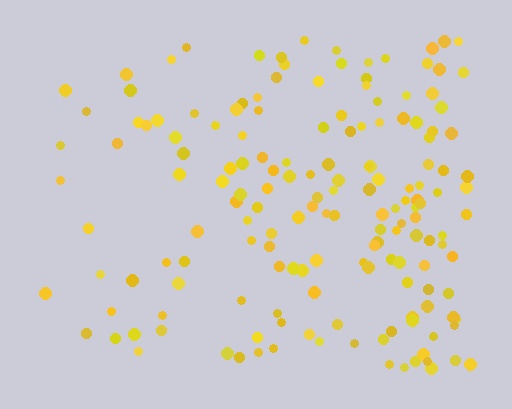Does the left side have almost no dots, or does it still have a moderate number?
Still a moderate number, just noticeably fewer than the right.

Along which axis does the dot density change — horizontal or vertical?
Horizontal.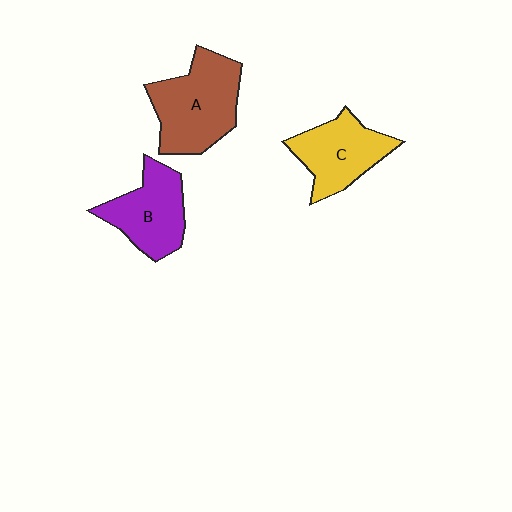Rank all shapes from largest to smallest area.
From largest to smallest: A (brown), C (yellow), B (purple).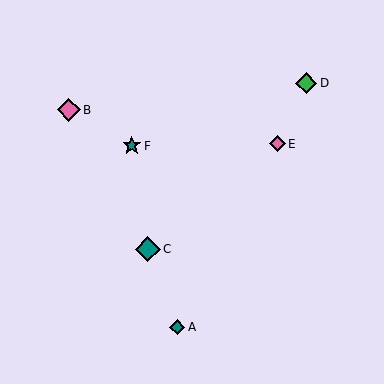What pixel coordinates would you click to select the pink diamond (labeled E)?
Click at (277, 144) to select the pink diamond E.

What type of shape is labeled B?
Shape B is a pink diamond.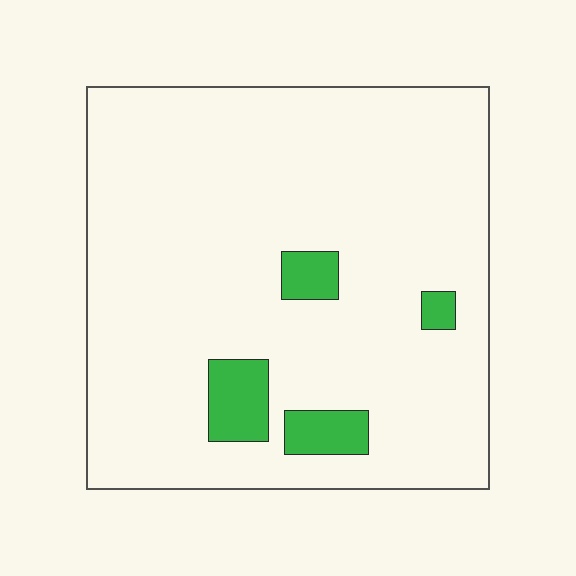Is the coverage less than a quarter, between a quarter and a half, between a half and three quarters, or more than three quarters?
Less than a quarter.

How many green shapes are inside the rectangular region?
4.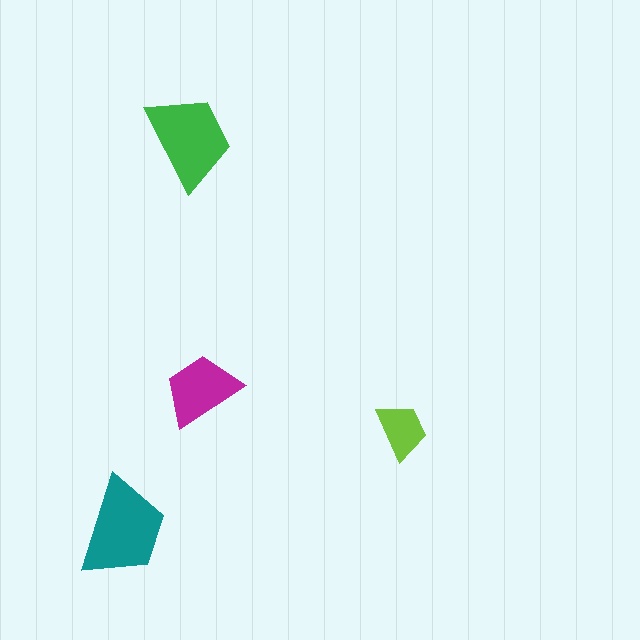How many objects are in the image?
There are 4 objects in the image.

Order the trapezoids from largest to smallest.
the teal one, the green one, the magenta one, the lime one.